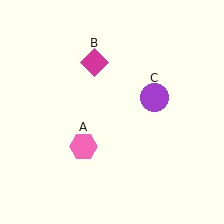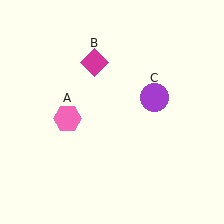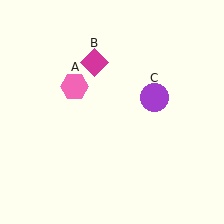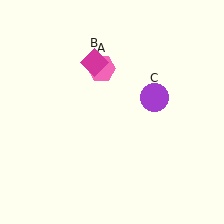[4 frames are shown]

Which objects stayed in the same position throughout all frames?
Magenta diamond (object B) and purple circle (object C) remained stationary.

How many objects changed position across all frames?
1 object changed position: pink hexagon (object A).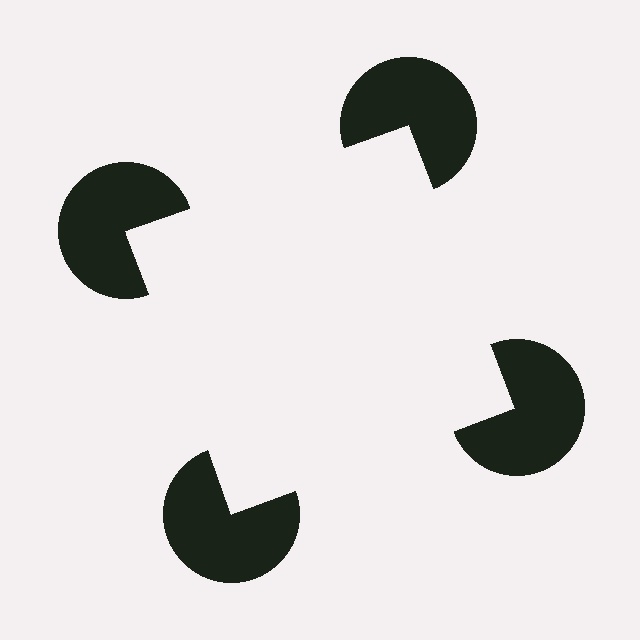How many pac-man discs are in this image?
There are 4 — one at each vertex of the illusory square.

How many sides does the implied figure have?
4 sides.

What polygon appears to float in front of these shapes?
An illusory square — its edges are inferred from the aligned wedge cuts in the pac-man discs, not physically drawn.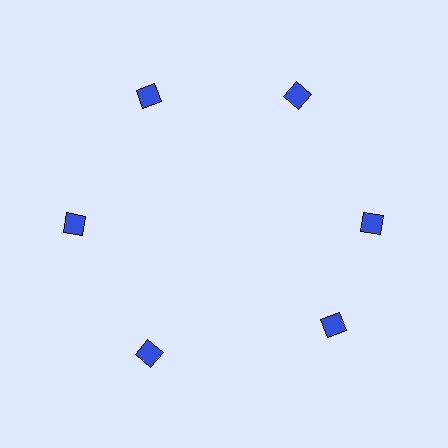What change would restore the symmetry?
The symmetry would be restored by rotating it back into even spacing with its neighbors so that all 6 diamonds sit at equal angles and equal distance from the center.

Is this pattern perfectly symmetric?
No. The 6 blue diamonds are arranged in a ring, but one element near the 5 o'clock position is rotated out of alignment along the ring, breaking the 6-fold rotational symmetry.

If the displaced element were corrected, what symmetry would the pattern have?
It would have 6-fold rotational symmetry — the pattern would map onto itself every 60 degrees.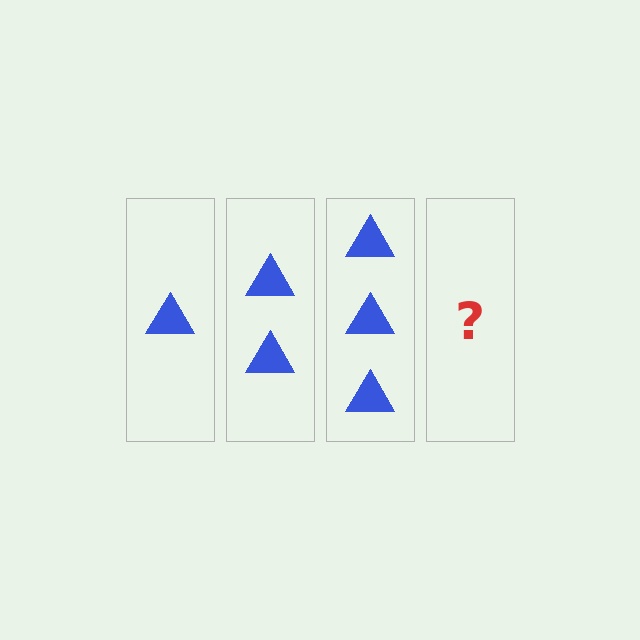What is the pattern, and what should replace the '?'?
The pattern is that each step adds one more triangle. The '?' should be 4 triangles.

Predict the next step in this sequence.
The next step is 4 triangles.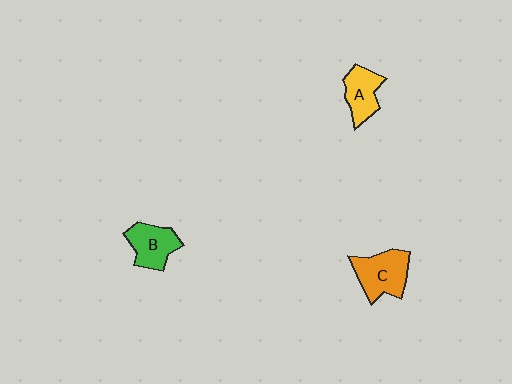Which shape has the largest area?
Shape C (orange).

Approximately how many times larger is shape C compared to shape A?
Approximately 1.3 times.